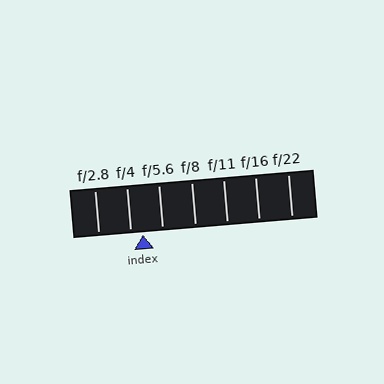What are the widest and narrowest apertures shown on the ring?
The widest aperture shown is f/2.8 and the narrowest is f/22.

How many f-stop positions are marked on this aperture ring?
There are 7 f-stop positions marked.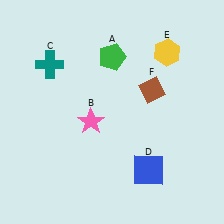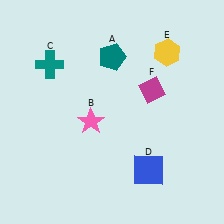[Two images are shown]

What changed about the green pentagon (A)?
In Image 1, A is green. In Image 2, it changed to teal.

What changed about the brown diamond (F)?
In Image 1, F is brown. In Image 2, it changed to magenta.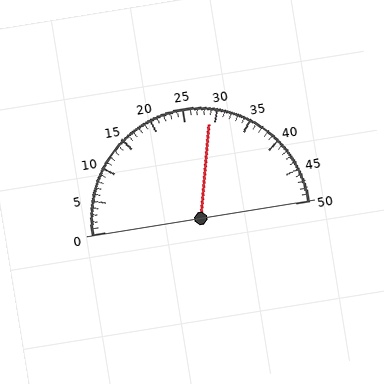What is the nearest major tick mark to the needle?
The nearest major tick mark is 30.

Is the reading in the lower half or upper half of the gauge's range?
The reading is in the upper half of the range (0 to 50).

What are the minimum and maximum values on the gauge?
The gauge ranges from 0 to 50.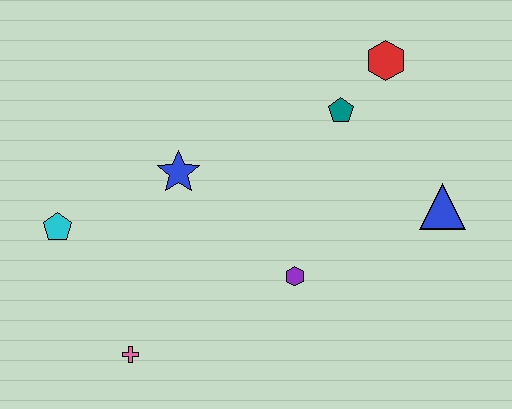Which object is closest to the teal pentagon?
The red hexagon is closest to the teal pentagon.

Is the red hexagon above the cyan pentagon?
Yes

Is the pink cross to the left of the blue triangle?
Yes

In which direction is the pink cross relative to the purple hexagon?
The pink cross is to the left of the purple hexagon.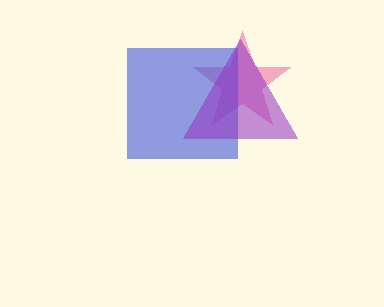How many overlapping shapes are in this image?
There are 3 overlapping shapes in the image.